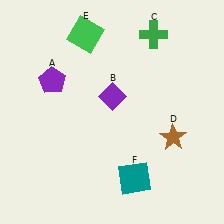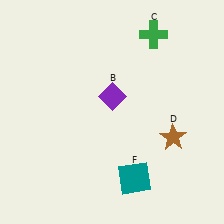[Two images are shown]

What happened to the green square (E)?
The green square (E) was removed in Image 2. It was in the top-left area of Image 1.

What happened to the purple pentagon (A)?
The purple pentagon (A) was removed in Image 2. It was in the top-left area of Image 1.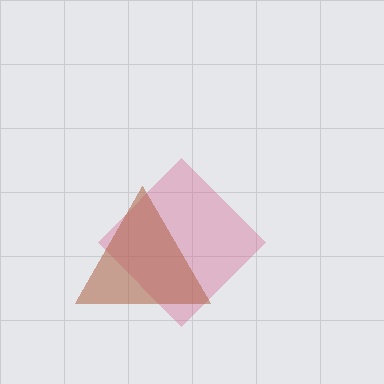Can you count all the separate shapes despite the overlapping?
Yes, there are 2 separate shapes.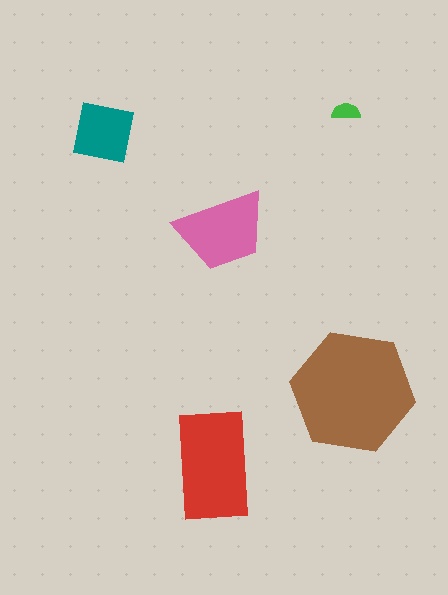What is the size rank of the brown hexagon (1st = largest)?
1st.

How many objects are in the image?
There are 5 objects in the image.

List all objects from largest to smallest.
The brown hexagon, the red rectangle, the pink trapezoid, the teal square, the green semicircle.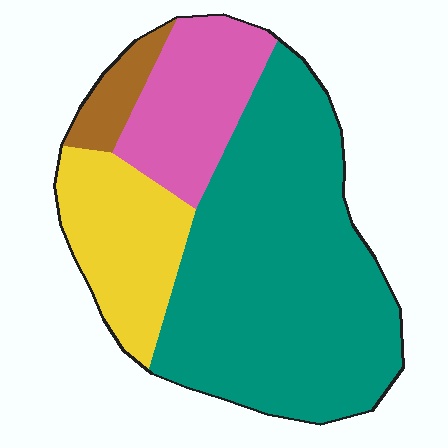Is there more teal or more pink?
Teal.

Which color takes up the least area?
Brown, at roughly 5%.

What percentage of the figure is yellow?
Yellow takes up about one fifth (1/5) of the figure.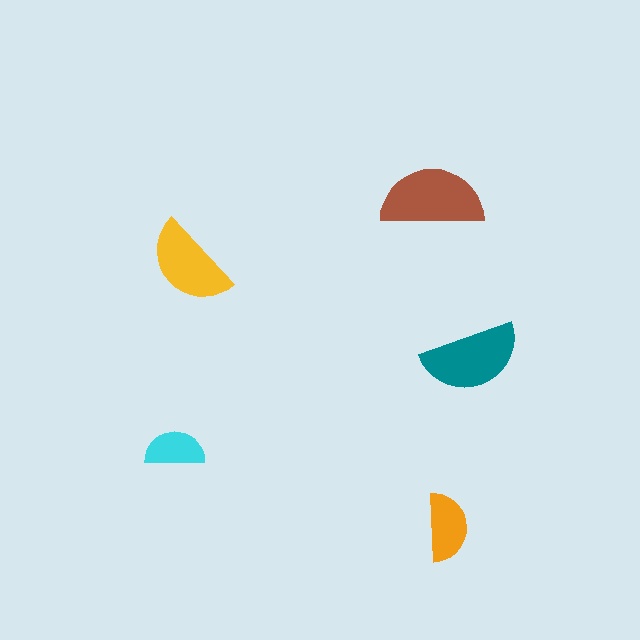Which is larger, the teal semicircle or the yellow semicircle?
The teal one.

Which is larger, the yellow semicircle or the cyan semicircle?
The yellow one.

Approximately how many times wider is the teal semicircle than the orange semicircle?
About 1.5 times wider.